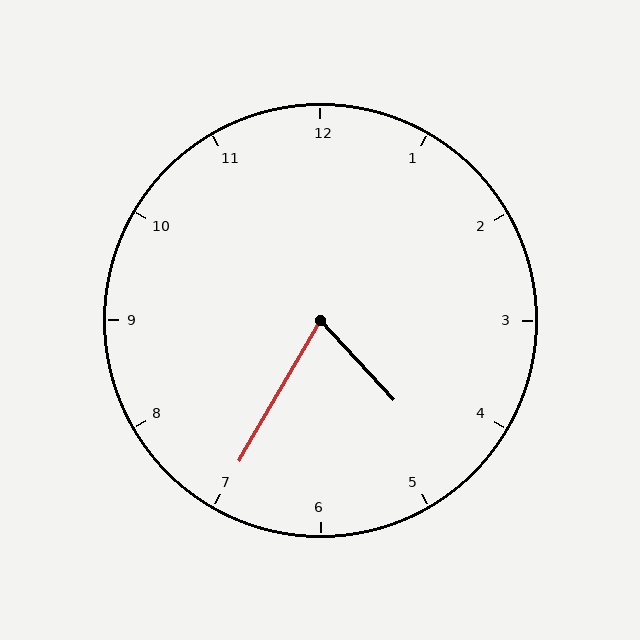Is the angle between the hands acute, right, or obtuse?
It is acute.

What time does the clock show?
4:35.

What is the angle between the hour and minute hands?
Approximately 72 degrees.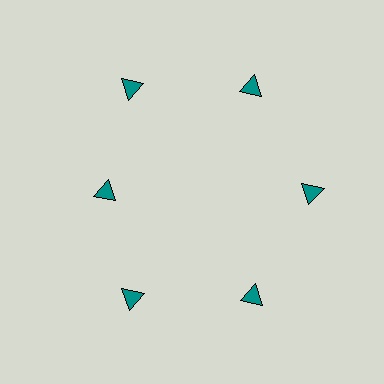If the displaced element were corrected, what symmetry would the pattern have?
It would have 6-fold rotational symmetry — the pattern would map onto itself every 60 degrees.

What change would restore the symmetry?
The symmetry would be restored by moving it outward, back onto the ring so that all 6 triangles sit at equal angles and equal distance from the center.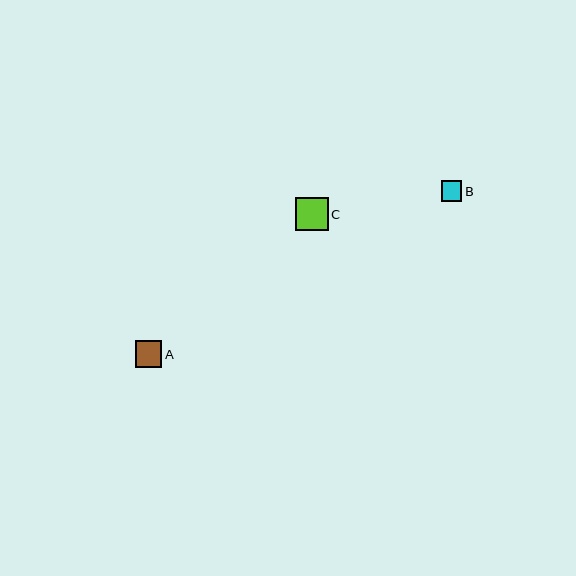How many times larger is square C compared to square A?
Square C is approximately 1.2 times the size of square A.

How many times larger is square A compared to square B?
Square A is approximately 1.3 times the size of square B.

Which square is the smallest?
Square B is the smallest with a size of approximately 21 pixels.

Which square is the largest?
Square C is the largest with a size of approximately 33 pixels.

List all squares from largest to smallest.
From largest to smallest: C, A, B.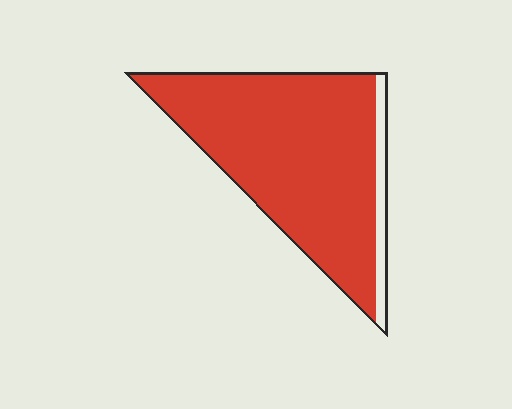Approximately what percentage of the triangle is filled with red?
Approximately 90%.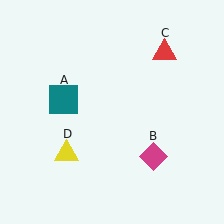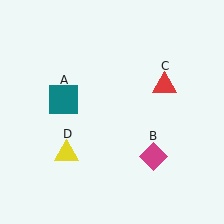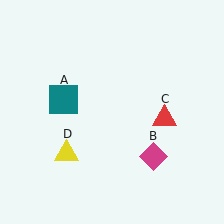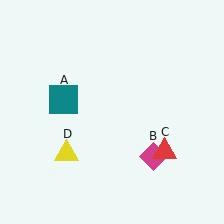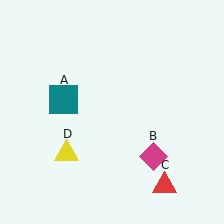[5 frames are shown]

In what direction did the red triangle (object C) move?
The red triangle (object C) moved down.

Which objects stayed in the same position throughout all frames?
Teal square (object A) and magenta diamond (object B) and yellow triangle (object D) remained stationary.